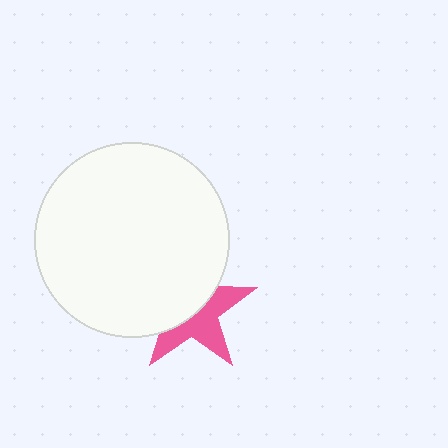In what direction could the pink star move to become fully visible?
The pink star could move toward the lower-right. That would shift it out from behind the white circle entirely.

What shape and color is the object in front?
The object in front is a white circle.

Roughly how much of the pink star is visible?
About half of it is visible (roughly 48%).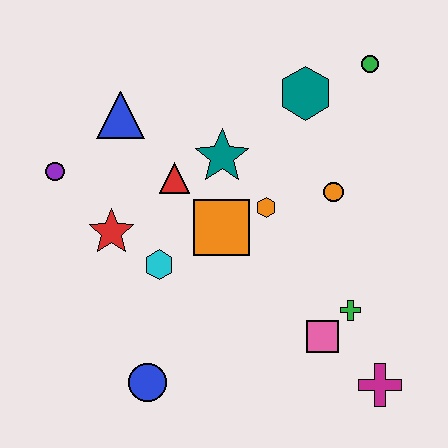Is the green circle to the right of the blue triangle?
Yes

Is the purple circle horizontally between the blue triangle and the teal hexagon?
No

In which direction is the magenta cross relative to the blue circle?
The magenta cross is to the right of the blue circle.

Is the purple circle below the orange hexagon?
No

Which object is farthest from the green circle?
The blue circle is farthest from the green circle.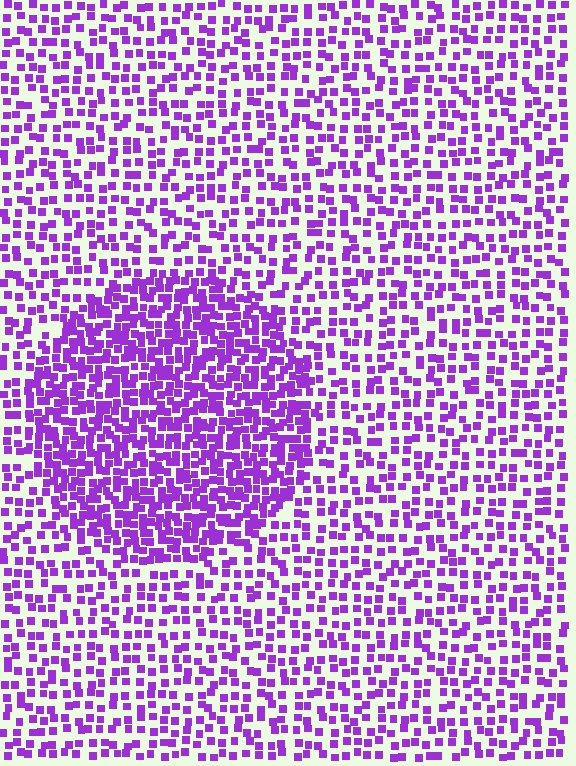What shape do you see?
I see a circle.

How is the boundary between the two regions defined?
The boundary is defined by a change in element density (approximately 1.9x ratio). All elements are the same color, size, and shape.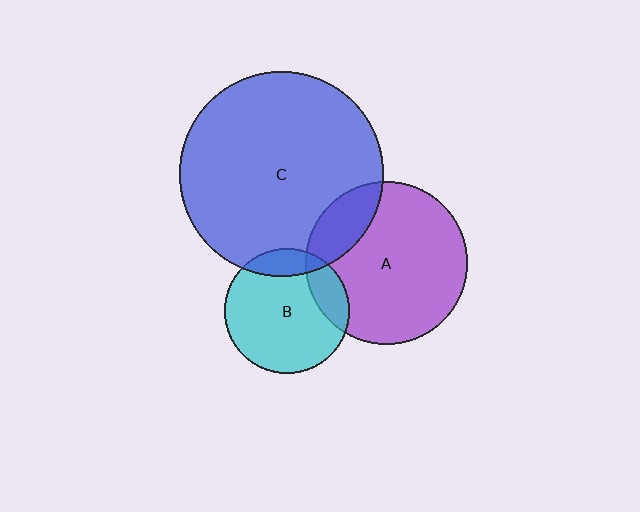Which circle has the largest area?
Circle C (blue).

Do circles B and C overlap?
Yes.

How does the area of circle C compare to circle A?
Approximately 1.6 times.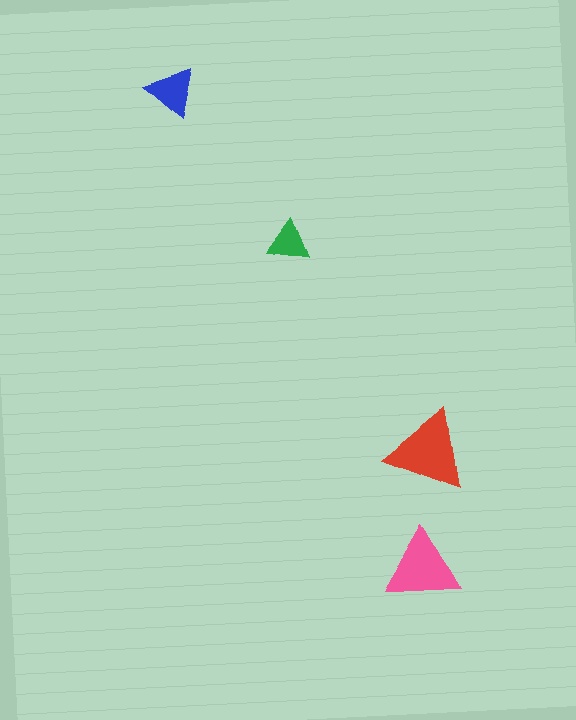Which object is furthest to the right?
The red triangle is rightmost.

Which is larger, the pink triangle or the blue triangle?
The pink one.